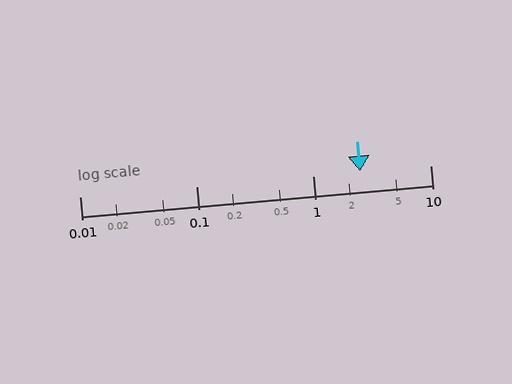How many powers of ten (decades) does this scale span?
The scale spans 3 decades, from 0.01 to 10.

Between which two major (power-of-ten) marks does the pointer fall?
The pointer is between 1 and 10.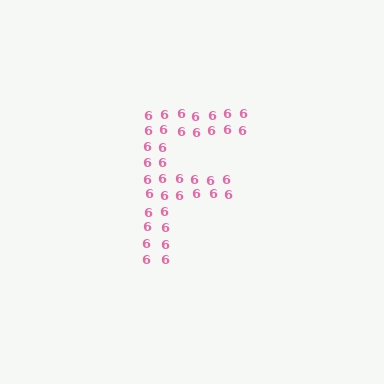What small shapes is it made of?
It is made of small digit 6's.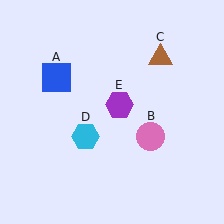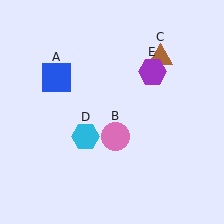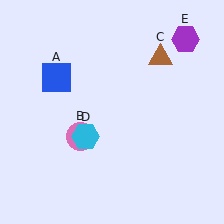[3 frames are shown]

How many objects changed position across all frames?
2 objects changed position: pink circle (object B), purple hexagon (object E).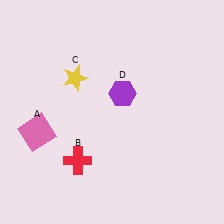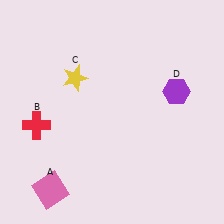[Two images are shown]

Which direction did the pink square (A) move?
The pink square (A) moved down.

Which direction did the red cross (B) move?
The red cross (B) moved left.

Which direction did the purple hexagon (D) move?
The purple hexagon (D) moved right.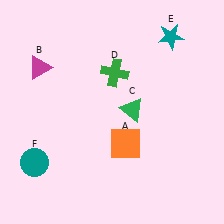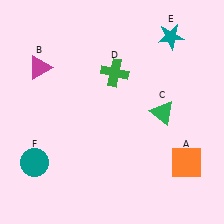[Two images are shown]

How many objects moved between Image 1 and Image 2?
2 objects moved between the two images.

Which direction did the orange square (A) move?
The orange square (A) moved right.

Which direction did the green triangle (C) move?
The green triangle (C) moved right.